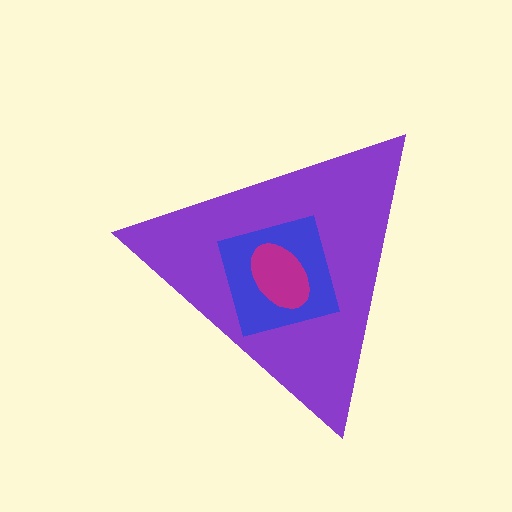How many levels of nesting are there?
3.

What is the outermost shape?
The purple triangle.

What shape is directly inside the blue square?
The magenta ellipse.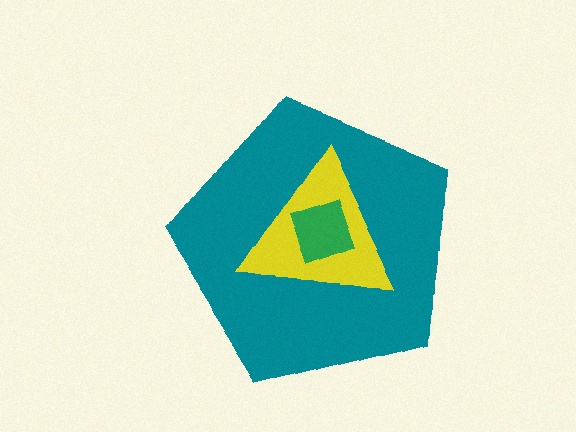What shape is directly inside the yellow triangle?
The green square.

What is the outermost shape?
The teal pentagon.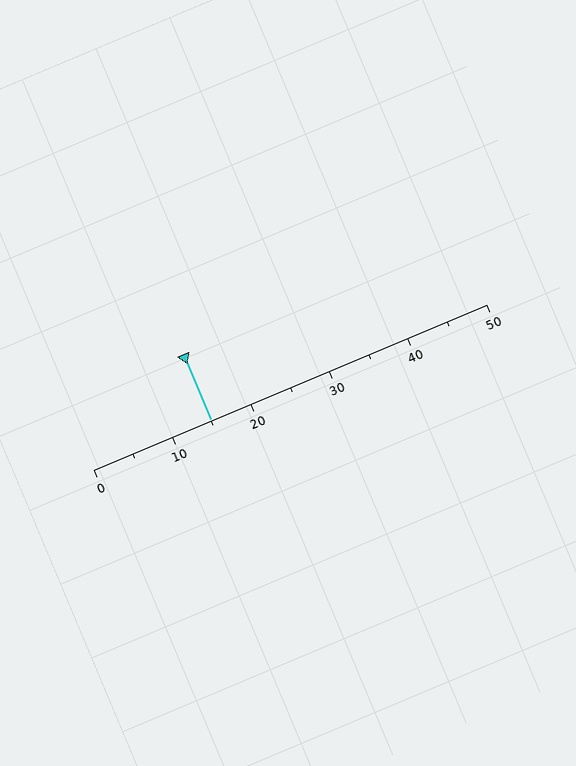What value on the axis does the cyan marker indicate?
The marker indicates approximately 15.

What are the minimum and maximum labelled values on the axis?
The axis runs from 0 to 50.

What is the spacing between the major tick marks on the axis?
The major ticks are spaced 10 apart.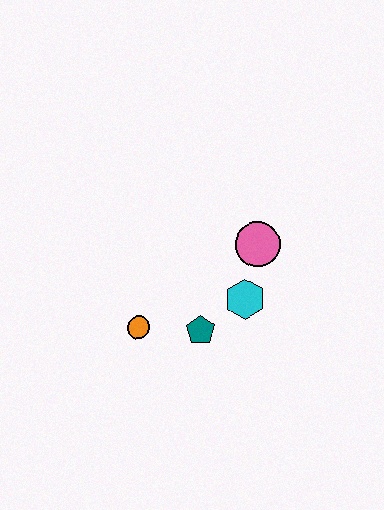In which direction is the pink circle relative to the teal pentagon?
The pink circle is above the teal pentagon.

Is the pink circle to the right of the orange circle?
Yes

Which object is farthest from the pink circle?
The orange circle is farthest from the pink circle.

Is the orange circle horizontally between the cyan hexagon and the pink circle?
No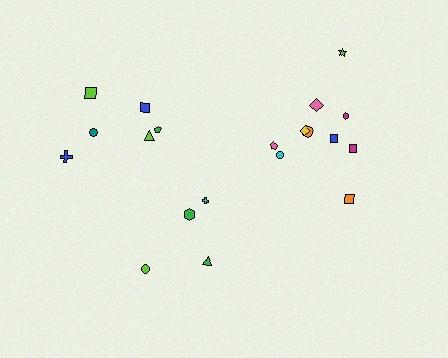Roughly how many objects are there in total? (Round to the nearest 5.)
Roughly 20 objects in total.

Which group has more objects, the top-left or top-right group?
The top-right group.